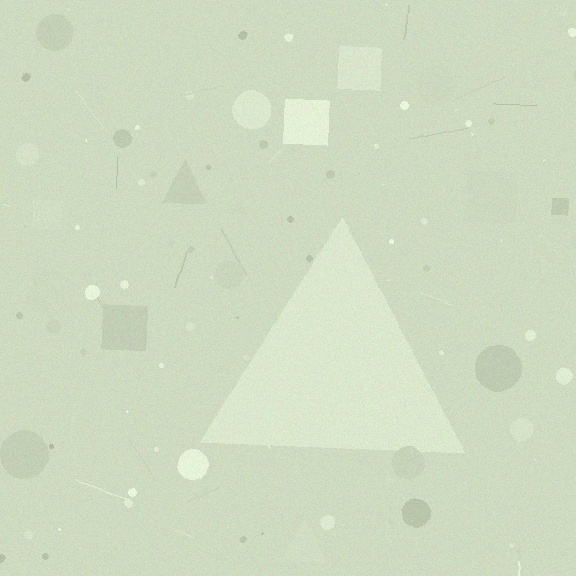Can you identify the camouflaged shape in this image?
The camouflaged shape is a triangle.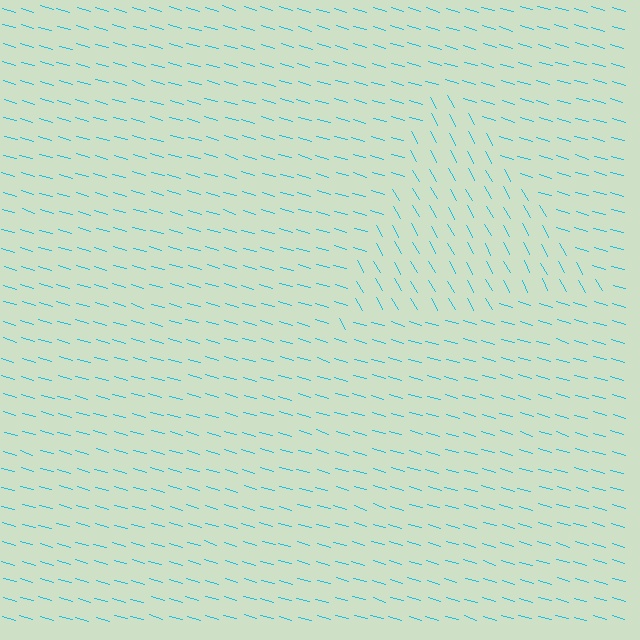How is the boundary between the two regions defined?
The boundary is defined purely by a change in line orientation (approximately 45 degrees difference). All lines are the same color and thickness.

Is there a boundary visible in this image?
Yes, there is a texture boundary formed by a change in line orientation.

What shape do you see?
I see a triangle.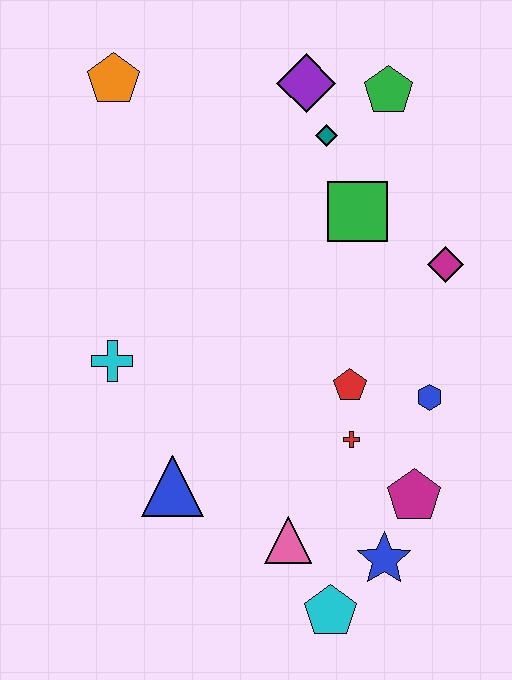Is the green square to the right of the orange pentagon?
Yes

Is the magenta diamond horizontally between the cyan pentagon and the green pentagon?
No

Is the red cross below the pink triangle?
No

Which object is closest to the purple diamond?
The teal diamond is closest to the purple diamond.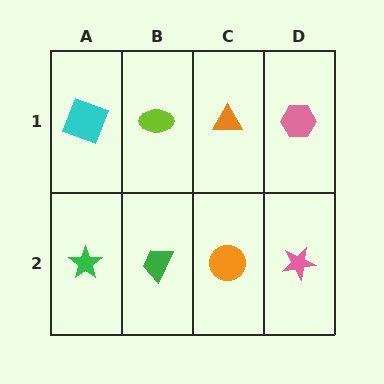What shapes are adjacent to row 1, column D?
A pink star (row 2, column D), an orange triangle (row 1, column C).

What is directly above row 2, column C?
An orange triangle.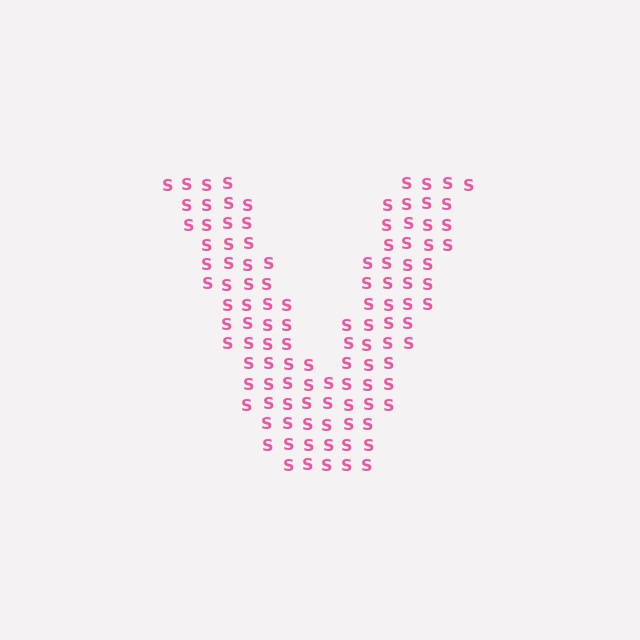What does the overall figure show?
The overall figure shows the letter V.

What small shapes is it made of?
It is made of small letter S's.